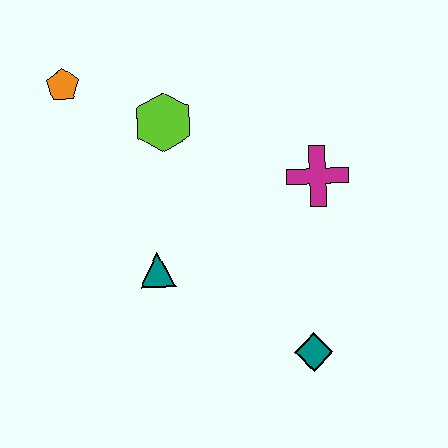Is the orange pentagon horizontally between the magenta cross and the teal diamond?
No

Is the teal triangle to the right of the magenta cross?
No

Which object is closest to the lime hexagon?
The orange pentagon is closest to the lime hexagon.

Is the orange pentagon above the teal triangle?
Yes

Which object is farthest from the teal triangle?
The orange pentagon is farthest from the teal triangle.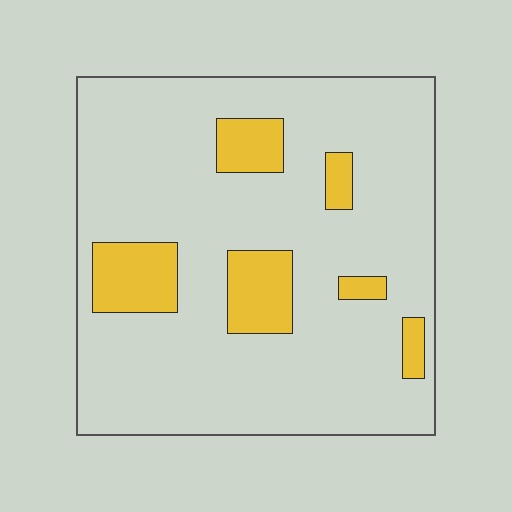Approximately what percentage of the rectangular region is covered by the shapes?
Approximately 15%.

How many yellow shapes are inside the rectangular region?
6.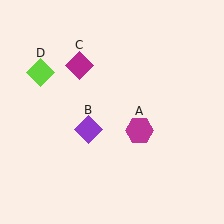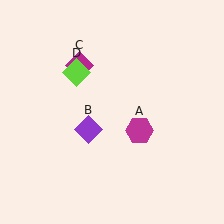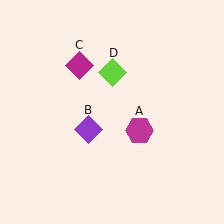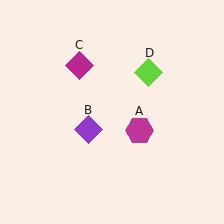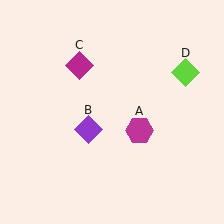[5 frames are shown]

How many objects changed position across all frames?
1 object changed position: lime diamond (object D).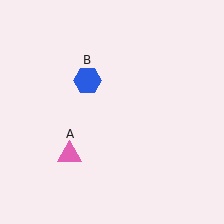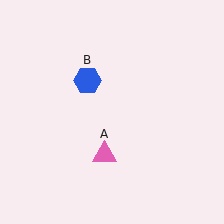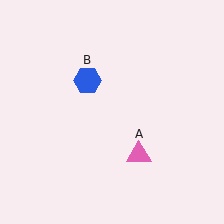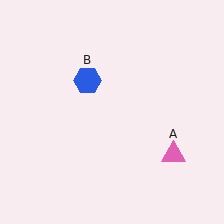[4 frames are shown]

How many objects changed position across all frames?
1 object changed position: pink triangle (object A).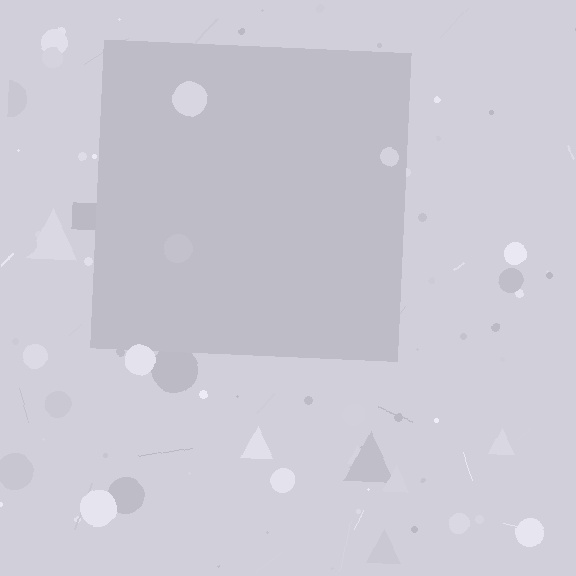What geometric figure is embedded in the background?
A square is embedded in the background.